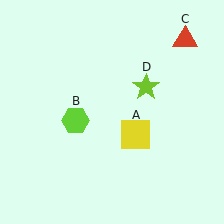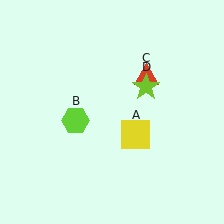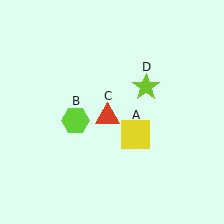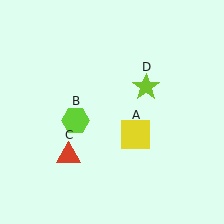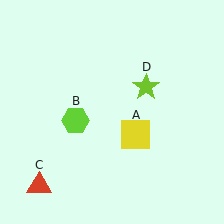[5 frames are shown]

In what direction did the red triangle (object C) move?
The red triangle (object C) moved down and to the left.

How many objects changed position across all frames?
1 object changed position: red triangle (object C).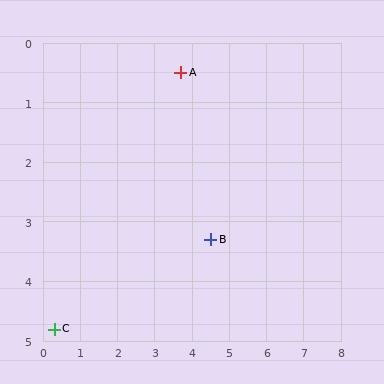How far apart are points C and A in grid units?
Points C and A are about 5.5 grid units apart.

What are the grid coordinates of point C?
Point C is at approximately (0.3, 4.8).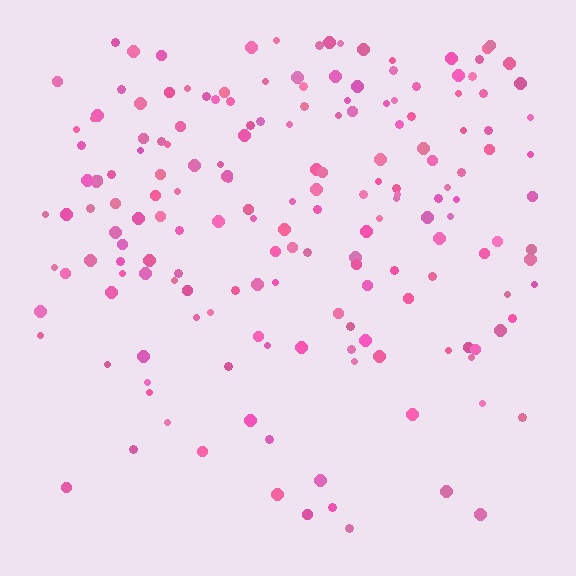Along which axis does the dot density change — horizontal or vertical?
Vertical.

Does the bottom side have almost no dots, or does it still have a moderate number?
Still a moderate number, just noticeably fewer than the top.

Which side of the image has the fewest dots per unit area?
The bottom.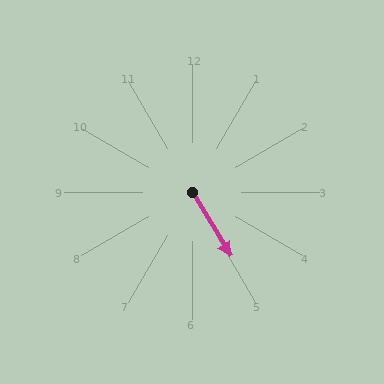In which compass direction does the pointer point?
Southeast.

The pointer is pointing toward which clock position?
Roughly 5 o'clock.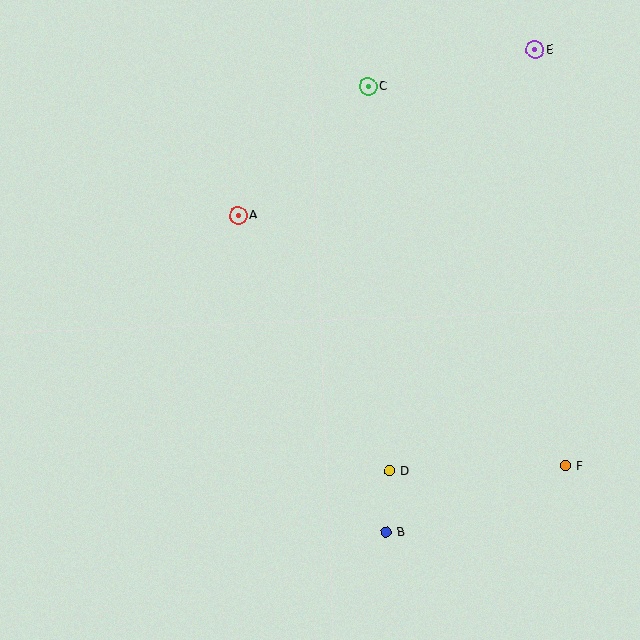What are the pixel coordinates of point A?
Point A is at (238, 215).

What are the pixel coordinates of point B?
Point B is at (386, 532).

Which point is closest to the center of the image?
Point A at (238, 215) is closest to the center.